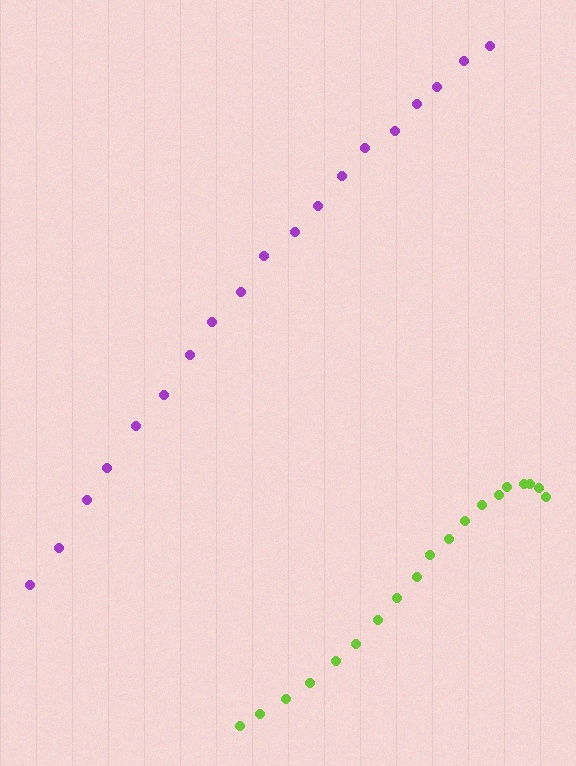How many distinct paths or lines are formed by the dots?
There are 2 distinct paths.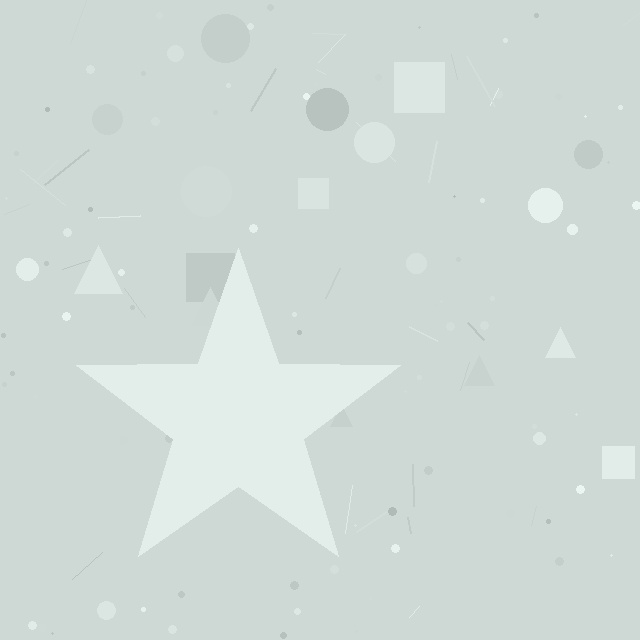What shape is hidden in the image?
A star is hidden in the image.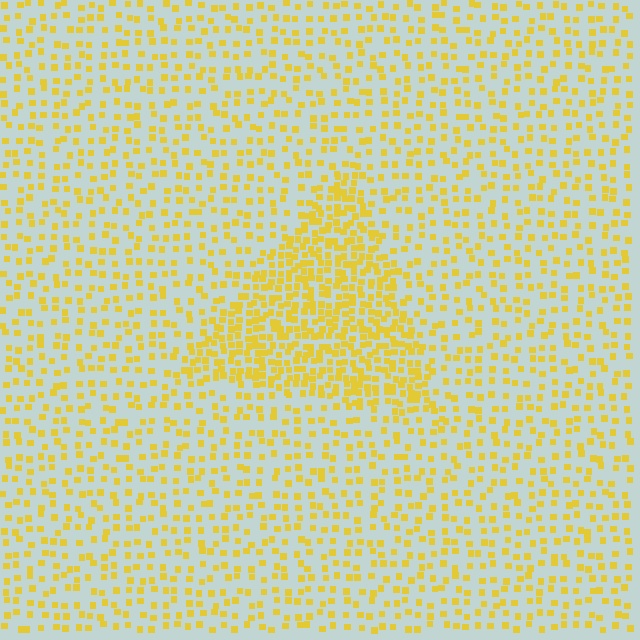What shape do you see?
I see a triangle.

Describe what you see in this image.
The image contains small yellow elements arranged at two different densities. A triangle-shaped region is visible where the elements are more densely packed than the surrounding area.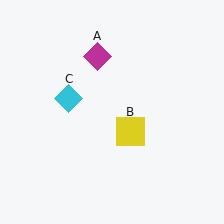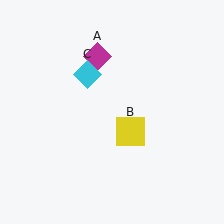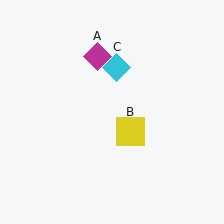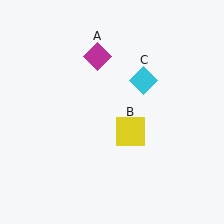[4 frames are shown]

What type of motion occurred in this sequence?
The cyan diamond (object C) rotated clockwise around the center of the scene.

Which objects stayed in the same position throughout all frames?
Magenta diamond (object A) and yellow square (object B) remained stationary.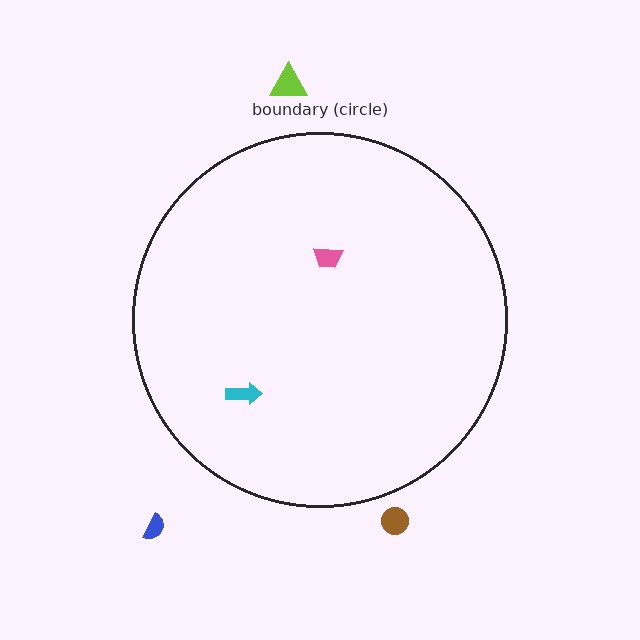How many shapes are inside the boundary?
2 inside, 3 outside.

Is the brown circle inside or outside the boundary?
Outside.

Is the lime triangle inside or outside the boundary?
Outside.